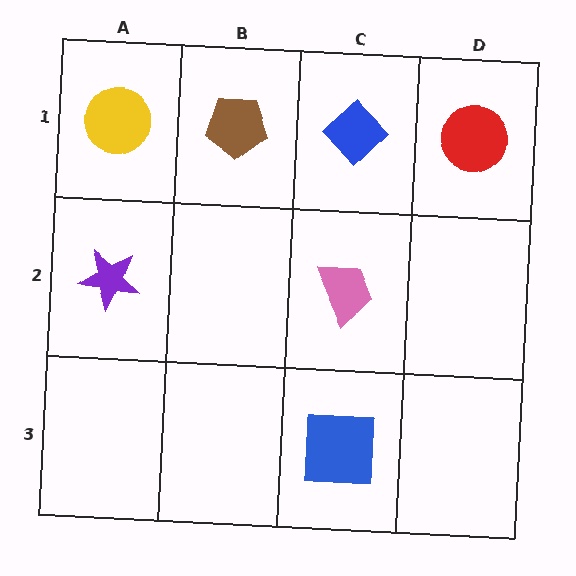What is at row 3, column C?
A blue square.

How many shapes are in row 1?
4 shapes.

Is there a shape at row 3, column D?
No, that cell is empty.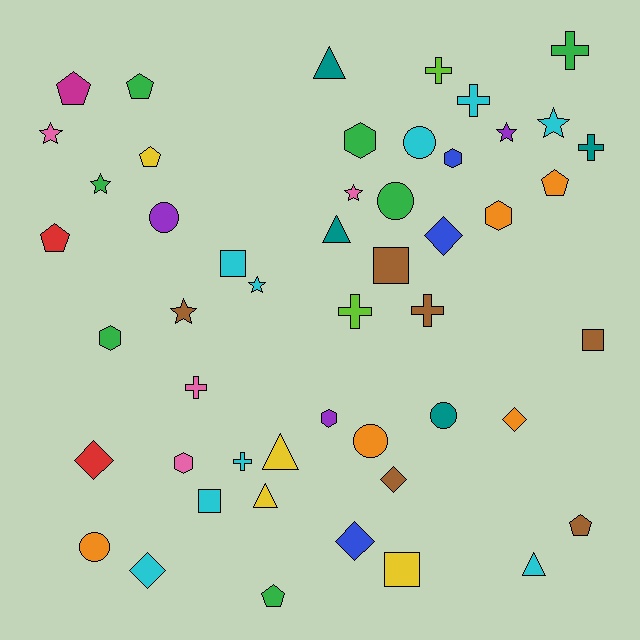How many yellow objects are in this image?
There are 4 yellow objects.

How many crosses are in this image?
There are 8 crosses.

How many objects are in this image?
There are 50 objects.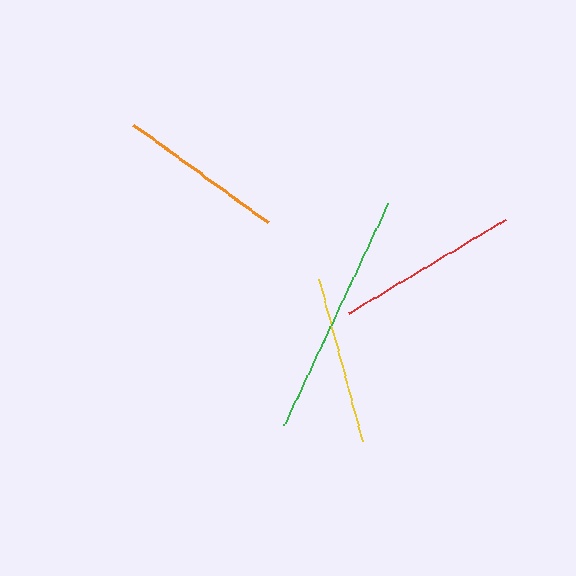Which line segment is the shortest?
The orange line is the shortest at approximately 166 pixels.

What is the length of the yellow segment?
The yellow segment is approximately 168 pixels long.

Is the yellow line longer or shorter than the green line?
The green line is longer than the yellow line.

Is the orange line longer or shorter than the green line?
The green line is longer than the orange line.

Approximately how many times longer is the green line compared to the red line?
The green line is approximately 1.3 times the length of the red line.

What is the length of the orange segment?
The orange segment is approximately 166 pixels long.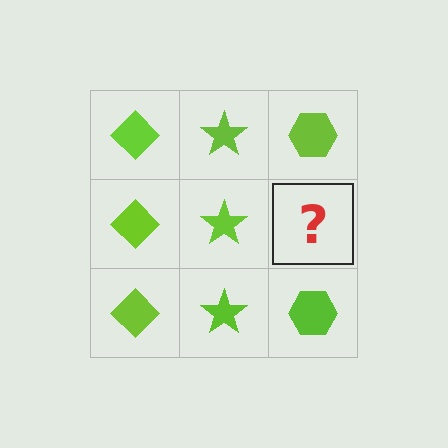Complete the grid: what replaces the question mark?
The question mark should be replaced with a lime hexagon.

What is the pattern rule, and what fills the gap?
The rule is that each column has a consistent shape. The gap should be filled with a lime hexagon.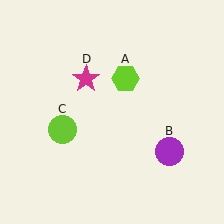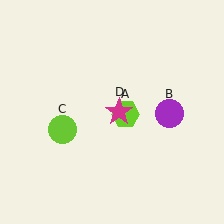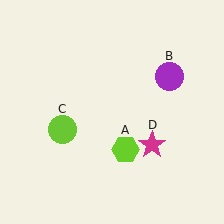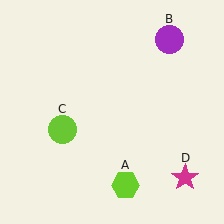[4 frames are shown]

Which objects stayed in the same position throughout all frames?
Lime circle (object C) remained stationary.